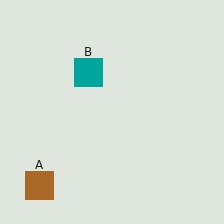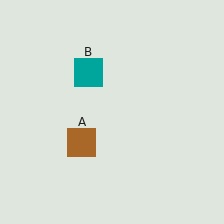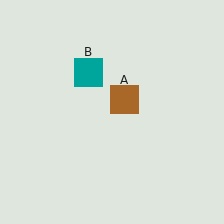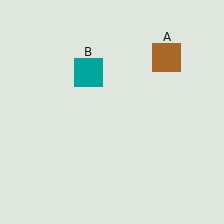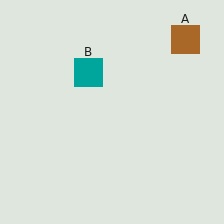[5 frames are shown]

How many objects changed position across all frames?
1 object changed position: brown square (object A).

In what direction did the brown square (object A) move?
The brown square (object A) moved up and to the right.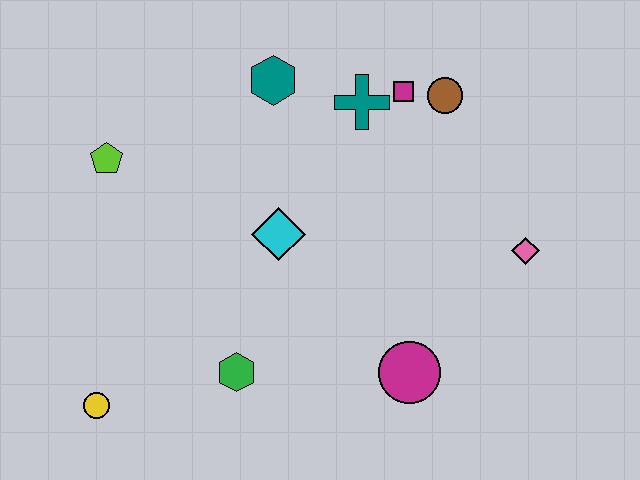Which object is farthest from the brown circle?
The yellow circle is farthest from the brown circle.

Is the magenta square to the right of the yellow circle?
Yes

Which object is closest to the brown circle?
The magenta square is closest to the brown circle.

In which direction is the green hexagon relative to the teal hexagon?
The green hexagon is below the teal hexagon.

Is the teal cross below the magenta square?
Yes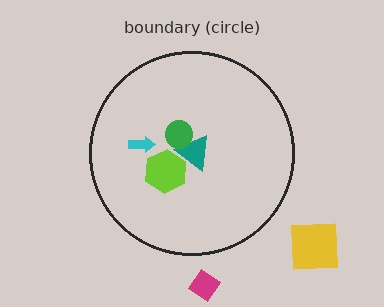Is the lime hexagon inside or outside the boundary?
Inside.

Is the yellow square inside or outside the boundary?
Outside.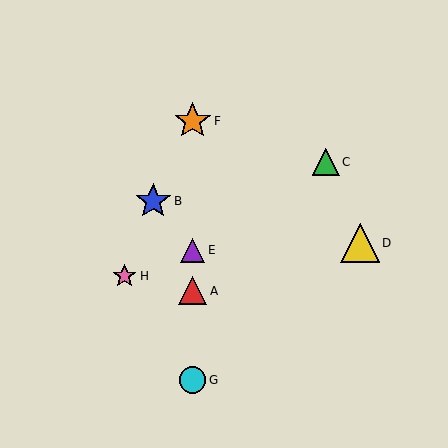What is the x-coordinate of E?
Object E is at x≈193.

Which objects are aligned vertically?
Objects A, E, F, G are aligned vertically.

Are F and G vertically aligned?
Yes, both are at x≈193.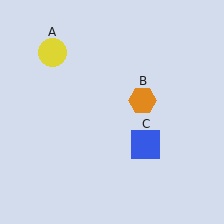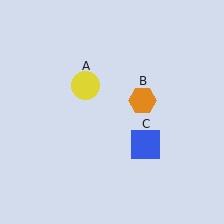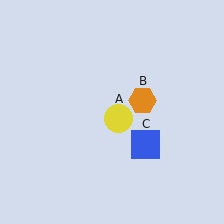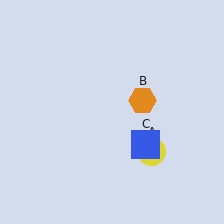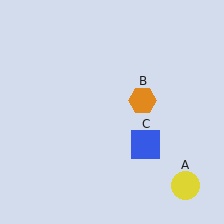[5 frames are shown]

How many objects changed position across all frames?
1 object changed position: yellow circle (object A).